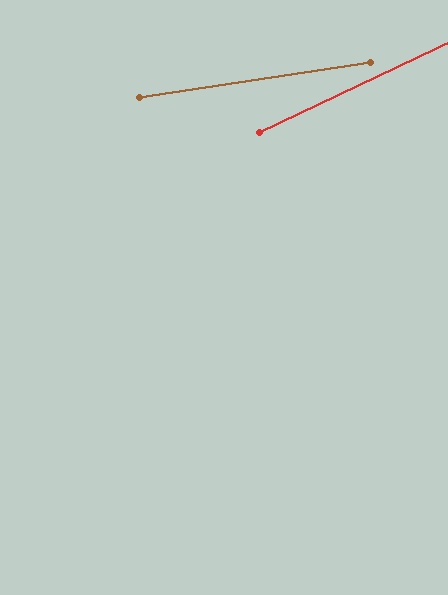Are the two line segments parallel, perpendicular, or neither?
Neither parallel nor perpendicular — they differ by about 17°.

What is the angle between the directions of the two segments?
Approximately 17 degrees.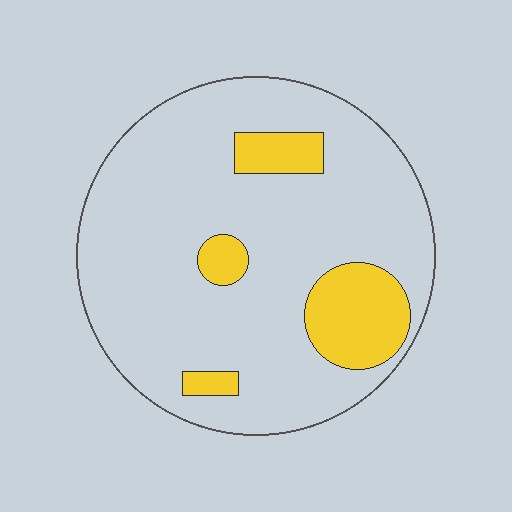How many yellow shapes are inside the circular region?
4.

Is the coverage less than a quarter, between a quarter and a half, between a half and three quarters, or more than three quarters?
Less than a quarter.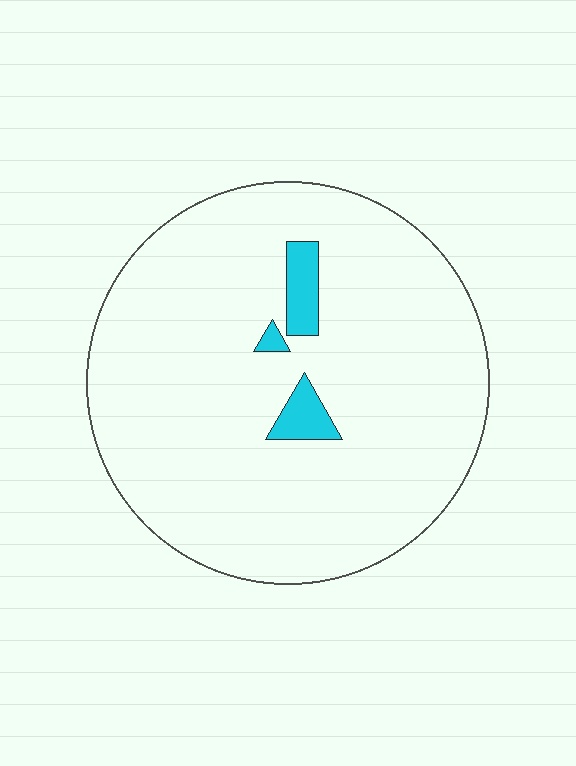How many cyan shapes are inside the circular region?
3.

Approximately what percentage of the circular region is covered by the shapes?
Approximately 5%.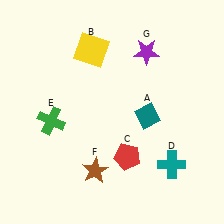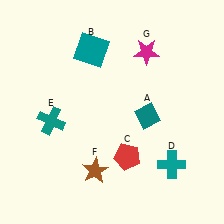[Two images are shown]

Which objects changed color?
B changed from yellow to teal. E changed from green to teal. G changed from purple to magenta.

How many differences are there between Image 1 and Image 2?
There are 3 differences between the two images.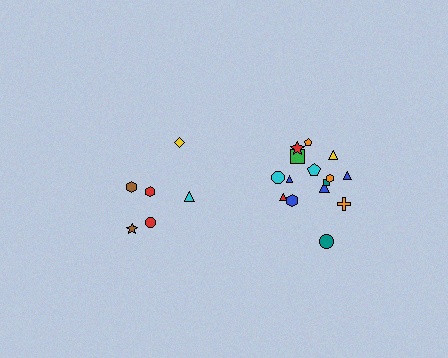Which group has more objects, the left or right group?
The right group.